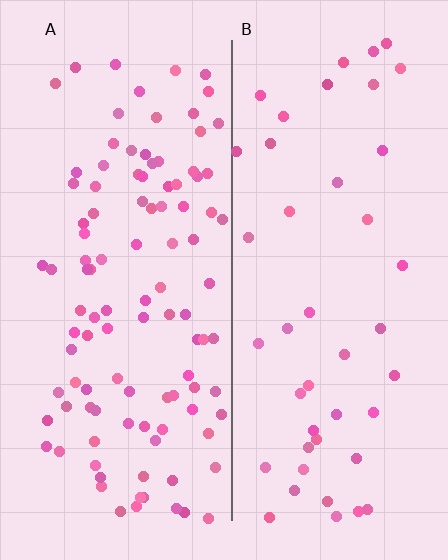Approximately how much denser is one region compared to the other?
Approximately 2.4× — region A over region B.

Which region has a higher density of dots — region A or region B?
A (the left).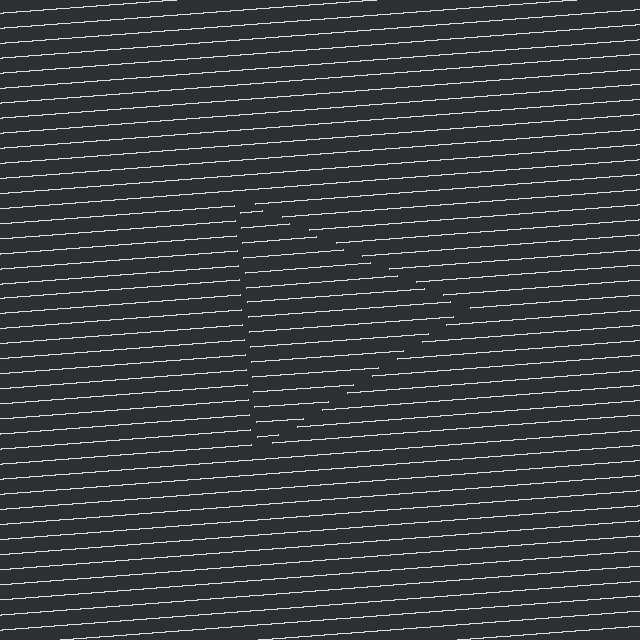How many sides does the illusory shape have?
3 sides — the line-ends trace a triangle.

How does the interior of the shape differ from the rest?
The interior of the shape contains the same grating, shifted by half a period — the contour is defined by the phase discontinuity where line-ends from the inner and outer gratings abut.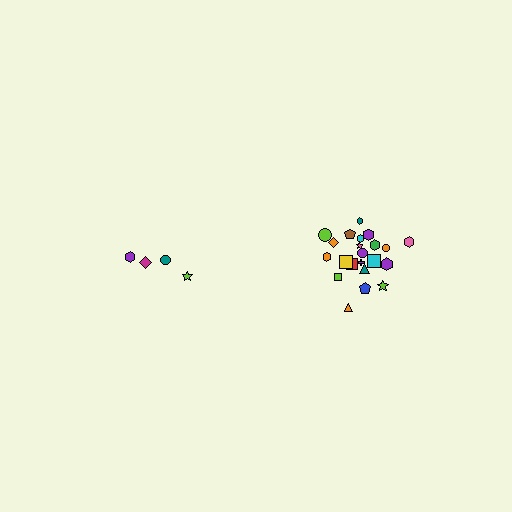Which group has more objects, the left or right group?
The right group.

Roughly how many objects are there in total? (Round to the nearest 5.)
Roughly 25 objects in total.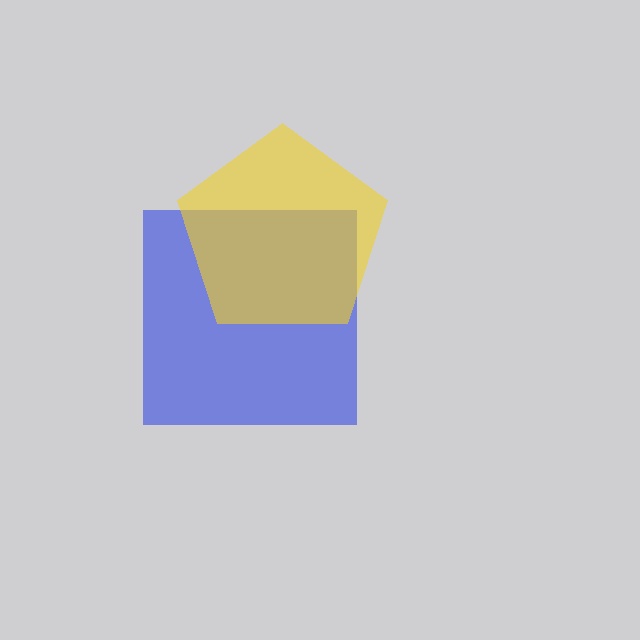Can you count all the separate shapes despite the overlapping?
Yes, there are 2 separate shapes.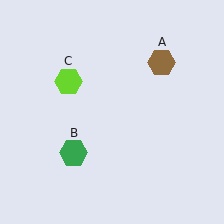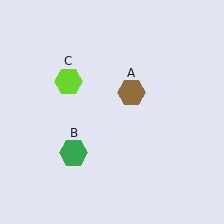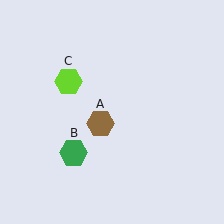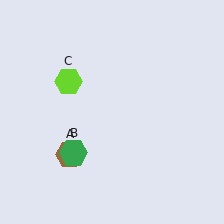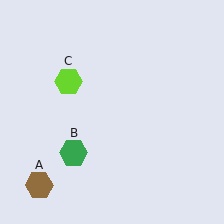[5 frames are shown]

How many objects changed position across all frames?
1 object changed position: brown hexagon (object A).